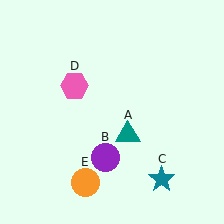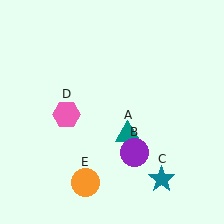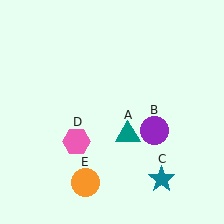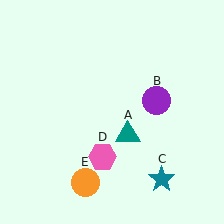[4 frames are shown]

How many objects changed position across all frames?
2 objects changed position: purple circle (object B), pink hexagon (object D).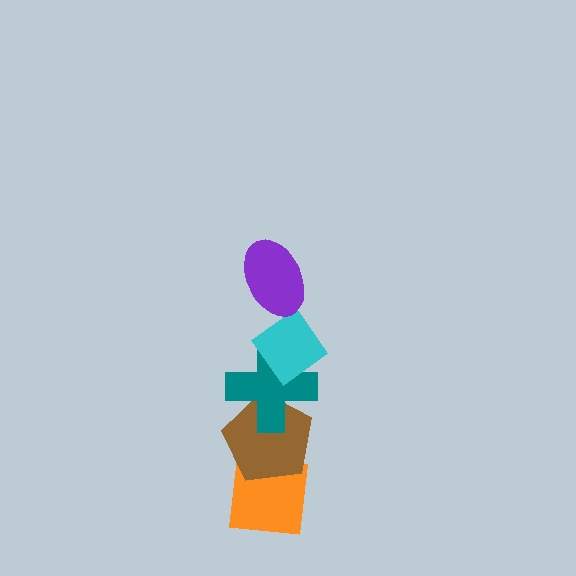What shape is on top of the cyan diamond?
The purple ellipse is on top of the cyan diamond.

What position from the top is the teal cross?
The teal cross is 3rd from the top.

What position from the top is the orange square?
The orange square is 5th from the top.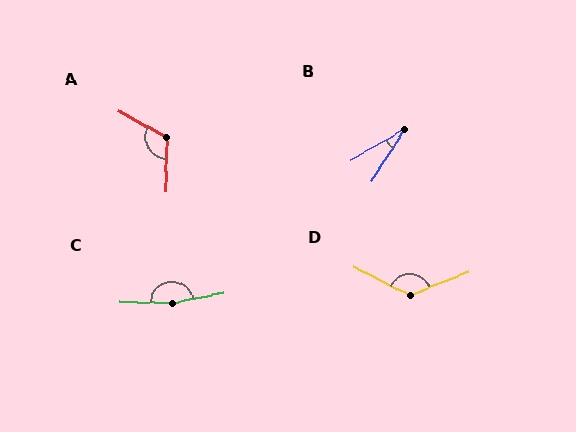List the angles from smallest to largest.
B (27°), A (118°), D (131°), C (169°).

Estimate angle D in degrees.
Approximately 131 degrees.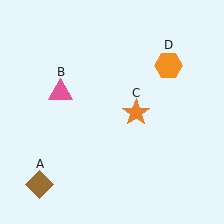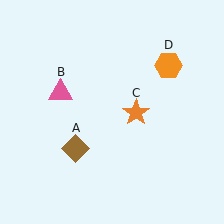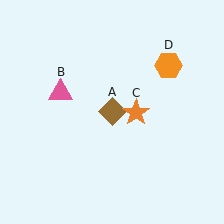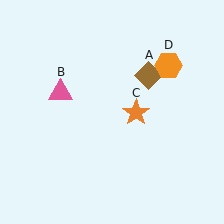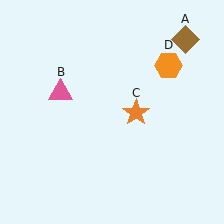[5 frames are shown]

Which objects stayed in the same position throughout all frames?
Pink triangle (object B) and orange star (object C) and orange hexagon (object D) remained stationary.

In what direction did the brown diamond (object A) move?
The brown diamond (object A) moved up and to the right.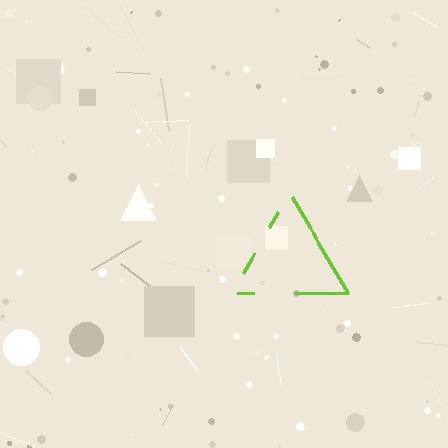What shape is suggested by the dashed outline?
The dashed outline suggests a triangle.